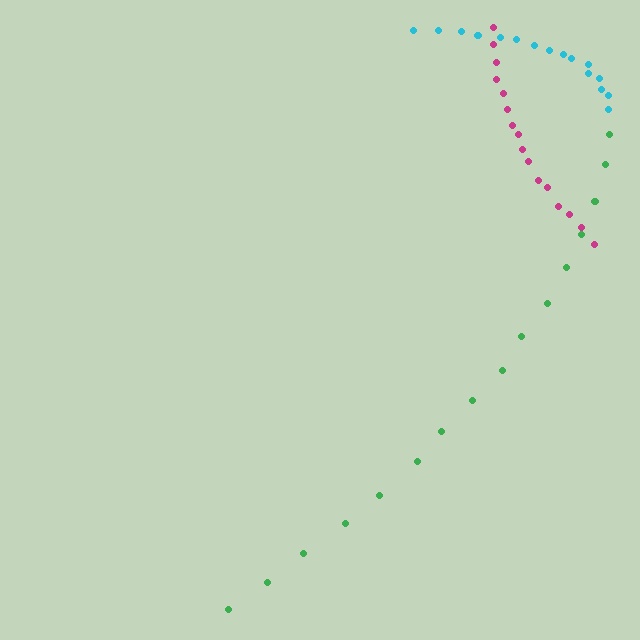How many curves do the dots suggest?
There are 3 distinct paths.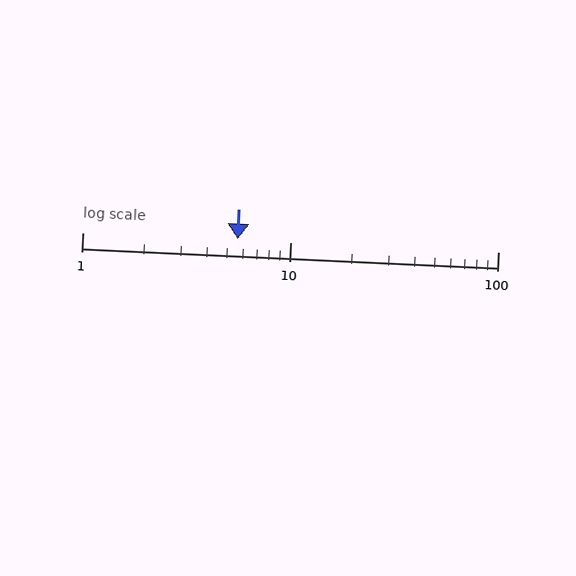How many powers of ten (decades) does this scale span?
The scale spans 2 decades, from 1 to 100.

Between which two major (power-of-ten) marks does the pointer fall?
The pointer is between 1 and 10.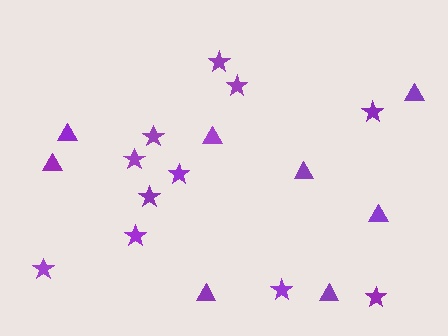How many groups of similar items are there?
There are 2 groups: one group of stars (11) and one group of triangles (8).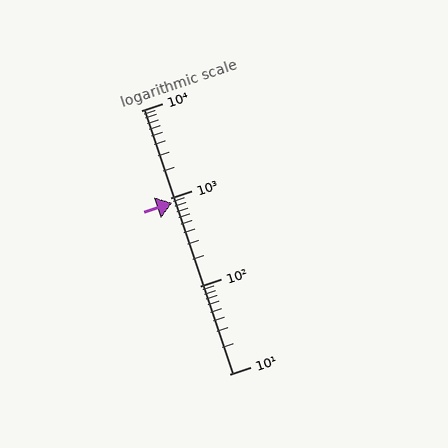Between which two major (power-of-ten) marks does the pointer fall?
The pointer is between 100 and 1000.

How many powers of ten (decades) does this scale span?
The scale spans 3 decades, from 10 to 10000.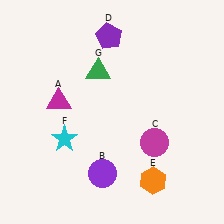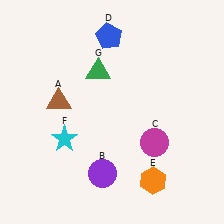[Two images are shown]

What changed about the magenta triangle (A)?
In Image 1, A is magenta. In Image 2, it changed to brown.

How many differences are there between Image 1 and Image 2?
There are 2 differences between the two images.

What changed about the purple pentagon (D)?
In Image 1, D is purple. In Image 2, it changed to blue.